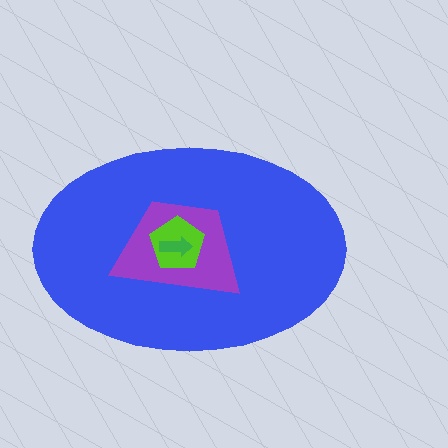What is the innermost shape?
The green arrow.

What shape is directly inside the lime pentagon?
The green arrow.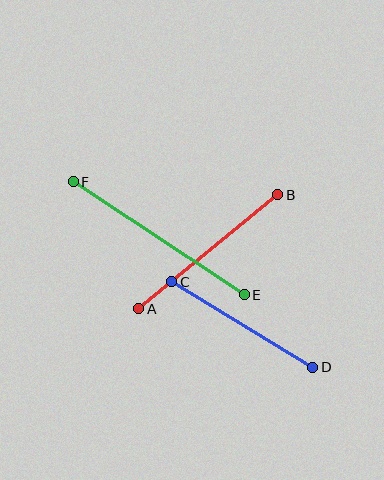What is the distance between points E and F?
The distance is approximately 205 pixels.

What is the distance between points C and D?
The distance is approximately 165 pixels.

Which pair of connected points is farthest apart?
Points E and F are farthest apart.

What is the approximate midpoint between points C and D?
The midpoint is at approximately (242, 325) pixels.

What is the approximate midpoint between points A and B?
The midpoint is at approximately (208, 252) pixels.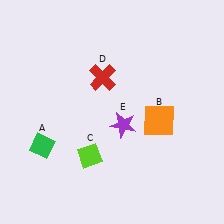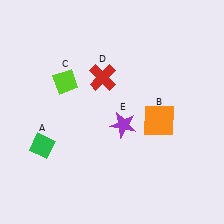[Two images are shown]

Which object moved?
The lime diamond (C) moved up.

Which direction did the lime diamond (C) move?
The lime diamond (C) moved up.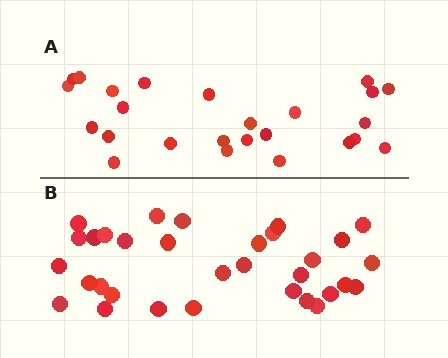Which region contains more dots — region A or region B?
Region B (the bottom region) has more dots.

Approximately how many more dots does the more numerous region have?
Region B has roughly 8 or so more dots than region A.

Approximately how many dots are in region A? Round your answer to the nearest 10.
About 20 dots. (The exact count is 25, which rounds to 20.)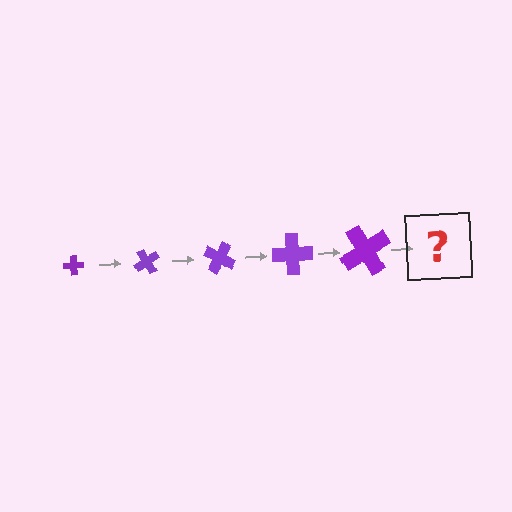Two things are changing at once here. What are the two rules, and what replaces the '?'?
The two rules are that the cross grows larger each step and it rotates 60 degrees each step. The '?' should be a cross, larger than the previous one and rotated 300 degrees from the start.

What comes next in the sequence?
The next element should be a cross, larger than the previous one and rotated 300 degrees from the start.